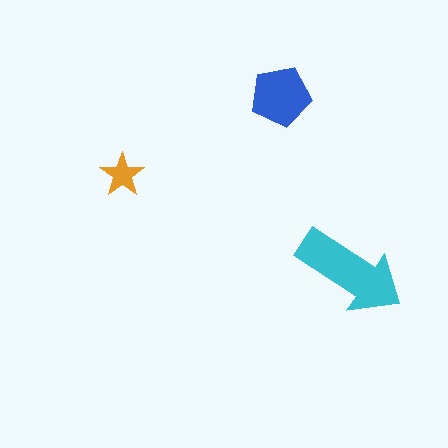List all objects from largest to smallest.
The cyan arrow, the blue pentagon, the orange star.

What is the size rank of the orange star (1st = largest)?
3rd.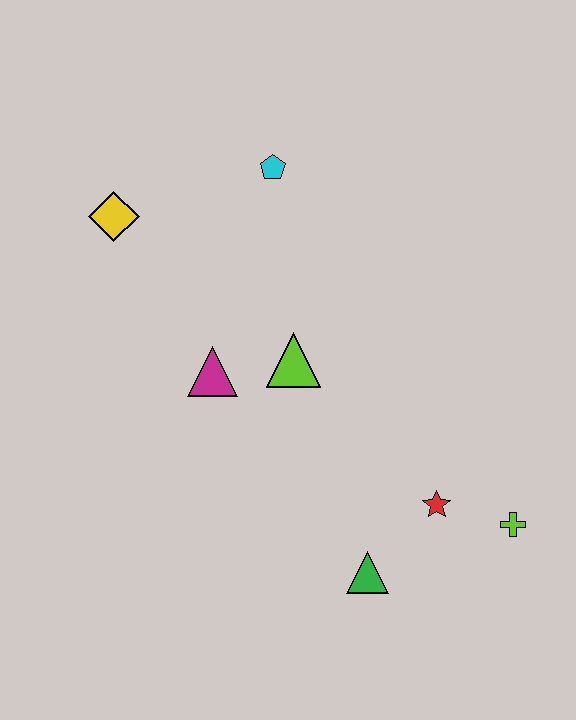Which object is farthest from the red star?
The yellow diamond is farthest from the red star.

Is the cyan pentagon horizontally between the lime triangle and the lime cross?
No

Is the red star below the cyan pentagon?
Yes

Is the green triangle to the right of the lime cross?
No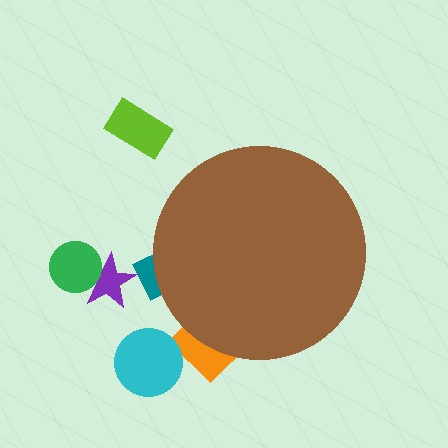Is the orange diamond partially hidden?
Yes, the orange diamond is partially hidden behind the brown circle.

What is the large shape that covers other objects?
A brown circle.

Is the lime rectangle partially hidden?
No, the lime rectangle is fully visible.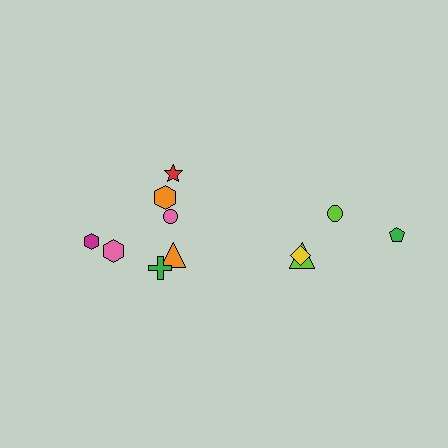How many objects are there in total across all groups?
There are 11 objects.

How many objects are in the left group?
There are 7 objects.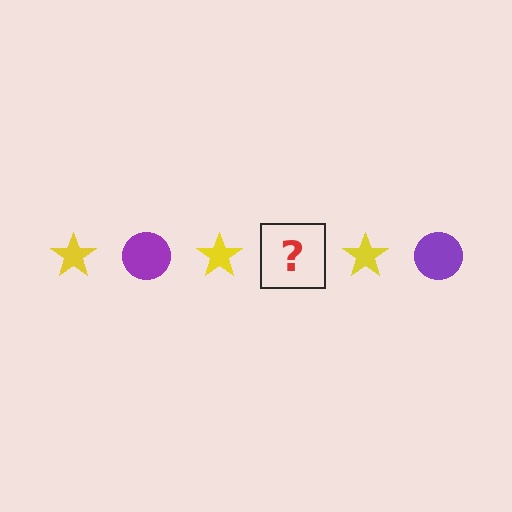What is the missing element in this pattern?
The missing element is a purple circle.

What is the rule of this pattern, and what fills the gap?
The rule is that the pattern alternates between yellow star and purple circle. The gap should be filled with a purple circle.